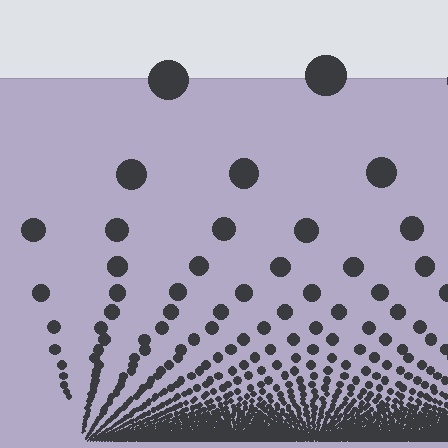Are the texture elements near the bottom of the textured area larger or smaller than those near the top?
Smaller. The gradient is inverted — elements near the bottom are smaller and denser.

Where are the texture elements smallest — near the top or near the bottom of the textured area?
Near the bottom.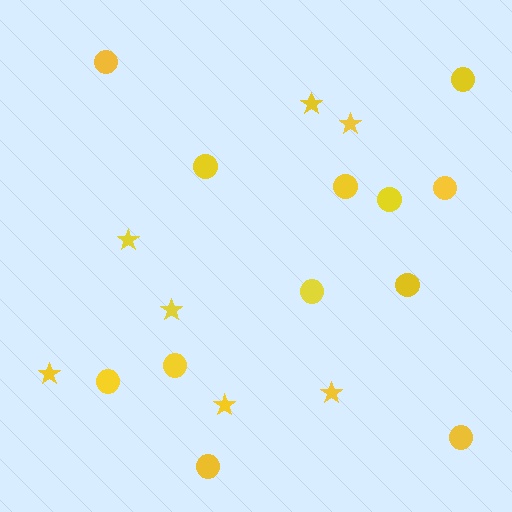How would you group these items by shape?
There are 2 groups: one group of circles (12) and one group of stars (7).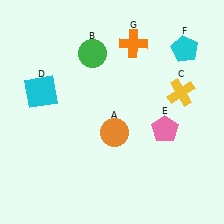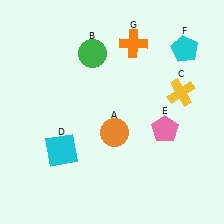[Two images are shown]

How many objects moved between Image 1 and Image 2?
1 object moved between the two images.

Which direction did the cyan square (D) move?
The cyan square (D) moved down.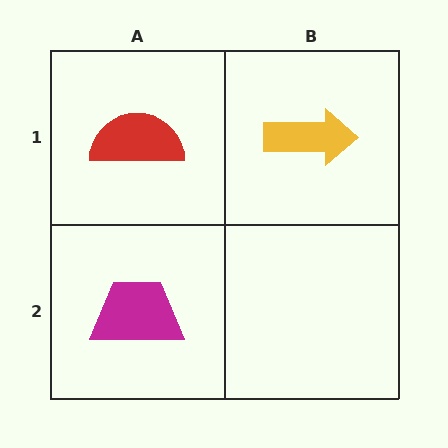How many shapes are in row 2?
1 shape.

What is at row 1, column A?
A red semicircle.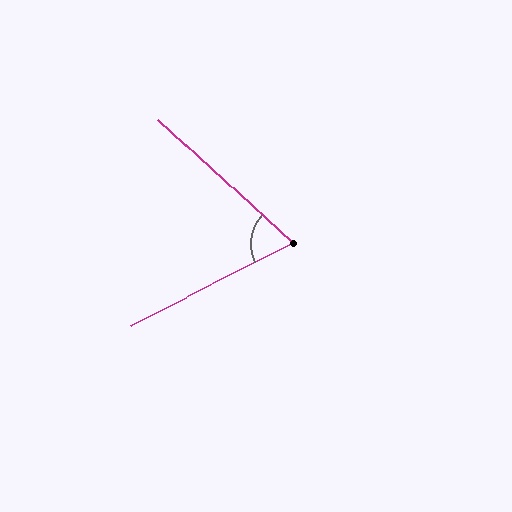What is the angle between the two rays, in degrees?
Approximately 69 degrees.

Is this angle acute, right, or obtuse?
It is acute.